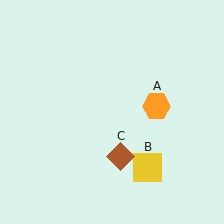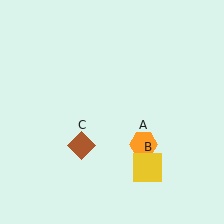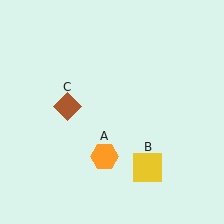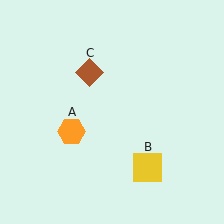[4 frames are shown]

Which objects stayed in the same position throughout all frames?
Yellow square (object B) remained stationary.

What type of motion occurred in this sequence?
The orange hexagon (object A), brown diamond (object C) rotated clockwise around the center of the scene.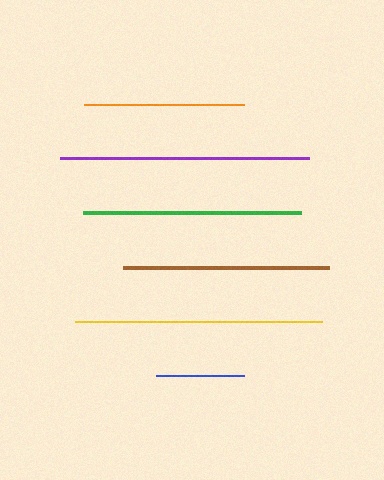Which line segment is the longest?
The purple line is the longest at approximately 249 pixels.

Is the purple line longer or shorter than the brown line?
The purple line is longer than the brown line.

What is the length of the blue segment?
The blue segment is approximately 87 pixels long.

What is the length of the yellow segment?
The yellow segment is approximately 247 pixels long.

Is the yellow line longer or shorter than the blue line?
The yellow line is longer than the blue line.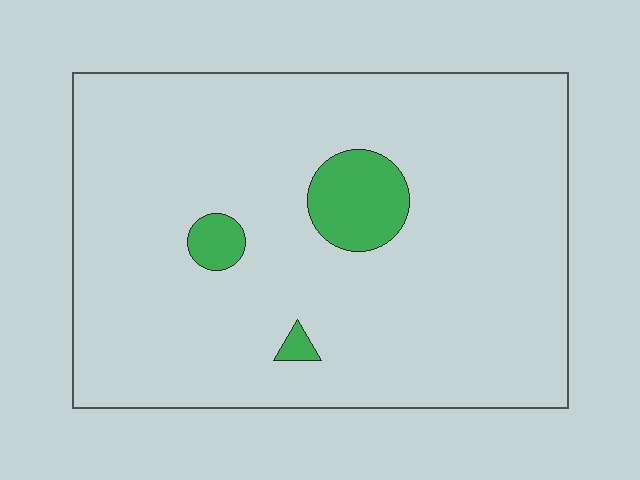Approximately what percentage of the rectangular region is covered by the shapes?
Approximately 5%.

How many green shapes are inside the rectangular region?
3.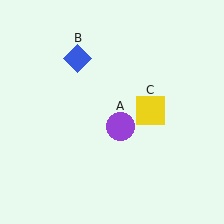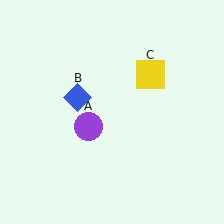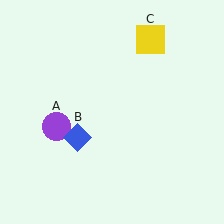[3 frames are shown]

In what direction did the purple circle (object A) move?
The purple circle (object A) moved left.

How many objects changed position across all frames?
3 objects changed position: purple circle (object A), blue diamond (object B), yellow square (object C).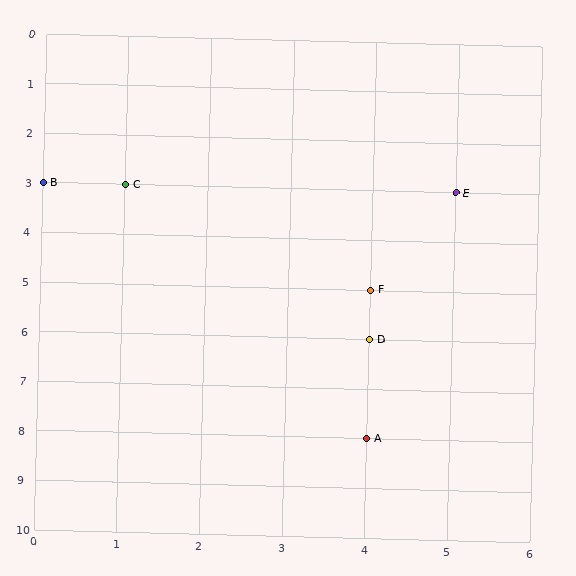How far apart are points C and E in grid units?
Points C and E are 4 columns apart.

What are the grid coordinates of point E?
Point E is at grid coordinates (5, 3).